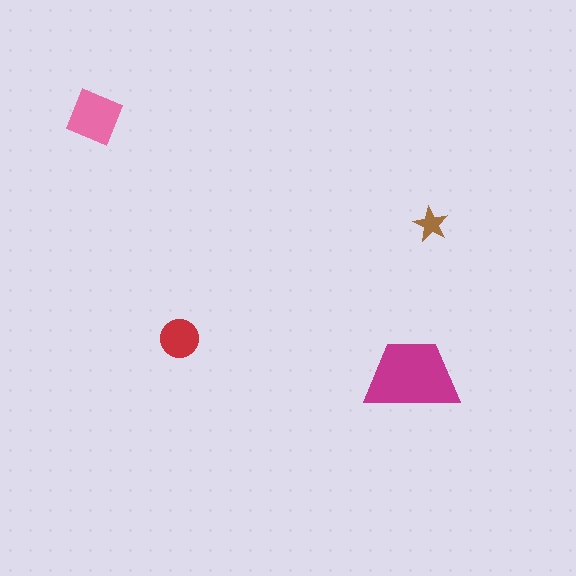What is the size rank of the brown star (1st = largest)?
4th.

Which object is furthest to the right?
The brown star is rightmost.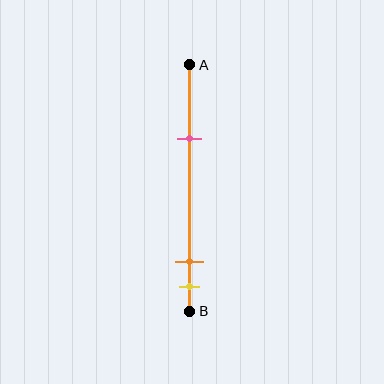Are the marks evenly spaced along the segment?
No, the marks are not evenly spaced.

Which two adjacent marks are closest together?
The orange and yellow marks are the closest adjacent pair.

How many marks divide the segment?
There are 3 marks dividing the segment.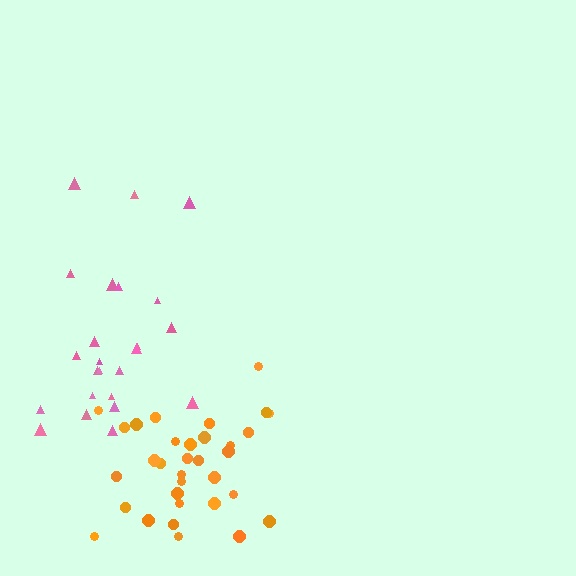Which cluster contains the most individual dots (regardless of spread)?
Orange (33).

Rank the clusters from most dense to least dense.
orange, pink.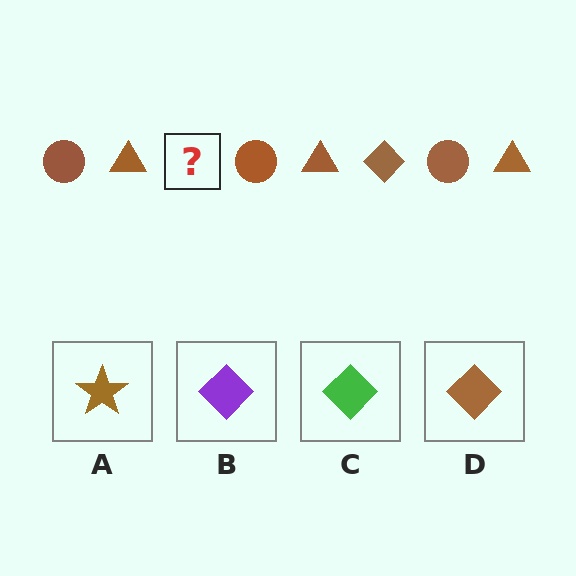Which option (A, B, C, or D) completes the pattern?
D.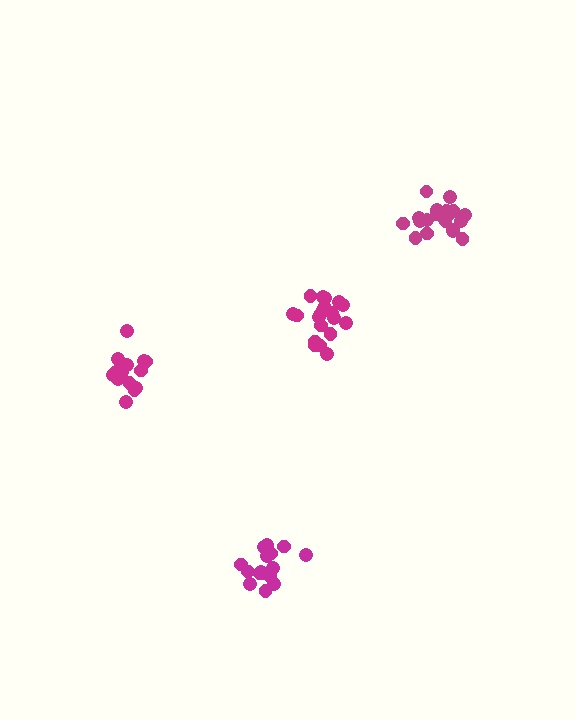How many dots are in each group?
Group 1: 20 dots, Group 2: 17 dots, Group 3: 15 dots, Group 4: 20 dots (72 total).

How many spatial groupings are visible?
There are 4 spatial groupings.